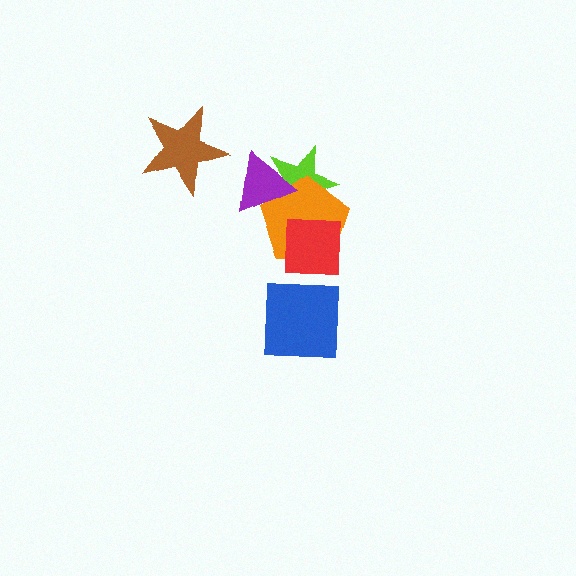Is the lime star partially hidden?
Yes, it is partially covered by another shape.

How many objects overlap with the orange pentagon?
3 objects overlap with the orange pentagon.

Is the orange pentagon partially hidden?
Yes, it is partially covered by another shape.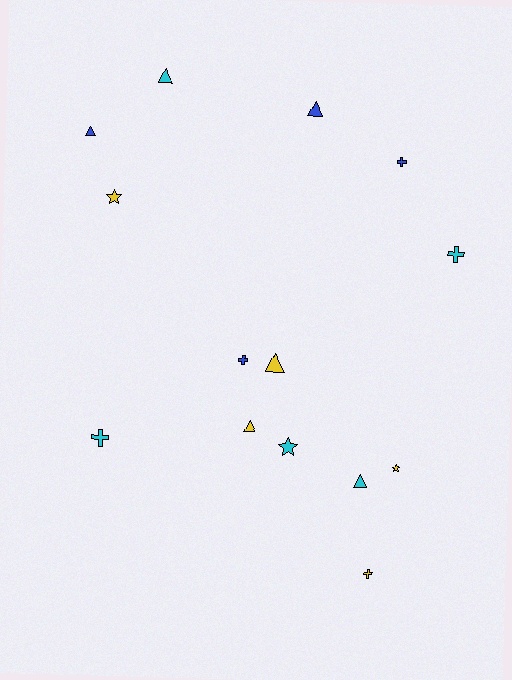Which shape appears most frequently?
Triangle, with 6 objects.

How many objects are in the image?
There are 14 objects.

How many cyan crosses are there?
There are 2 cyan crosses.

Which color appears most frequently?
Yellow, with 5 objects.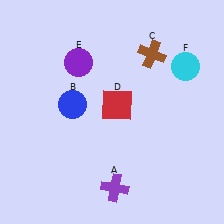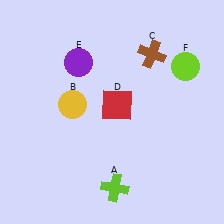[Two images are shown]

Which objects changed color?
A changed from purple to lime. B changed from blue to yellow. F changed from cyan to lime.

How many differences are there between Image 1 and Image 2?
There are 3 differences between the two images.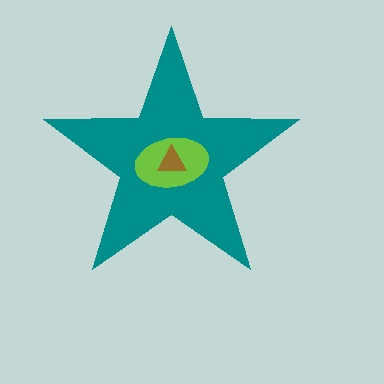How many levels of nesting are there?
3.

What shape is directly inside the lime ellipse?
The brown triangle.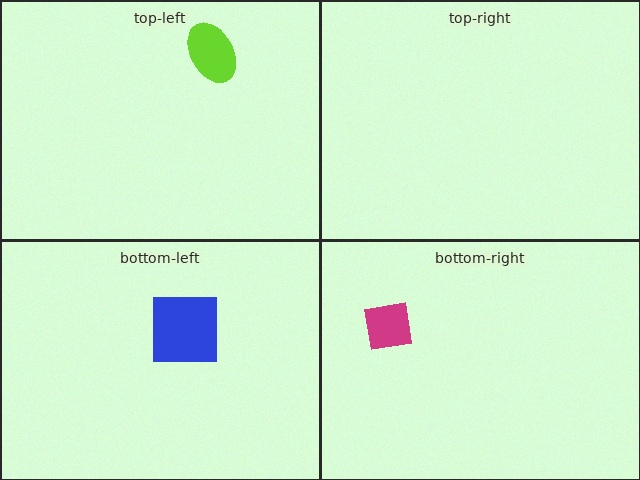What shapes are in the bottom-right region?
The magenta square.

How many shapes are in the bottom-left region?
1.